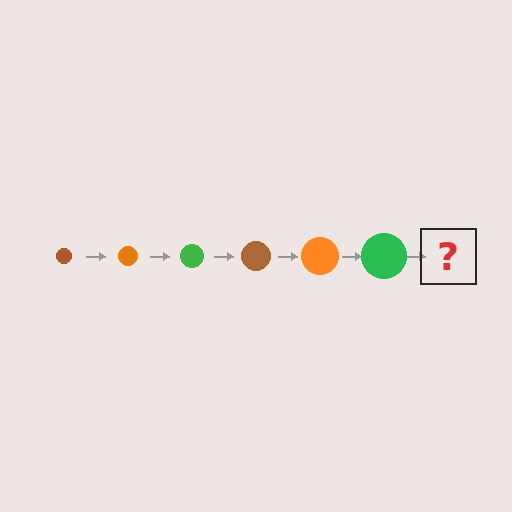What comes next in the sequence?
The next element should be a brown circle, larger than the previous one.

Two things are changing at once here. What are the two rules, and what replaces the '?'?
The two rules are that the circle grows larger each step and the color cycles through brown, orange, and green. The '?' should be a brown circle, larger than the previous one.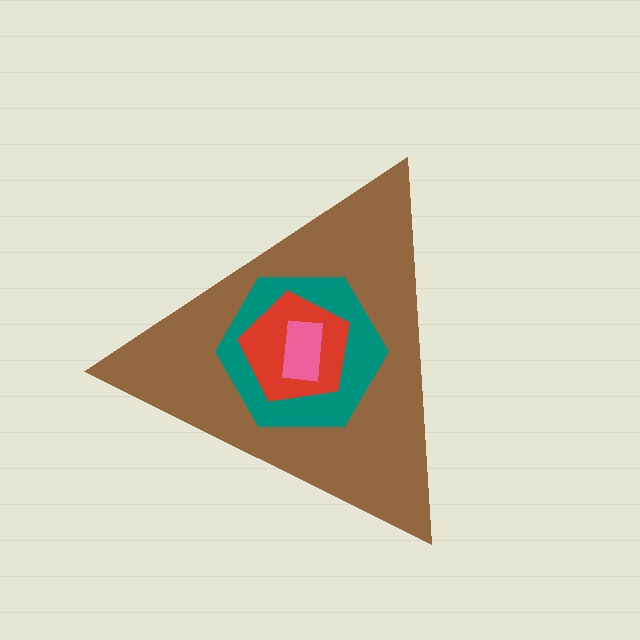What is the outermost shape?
The brown triangle.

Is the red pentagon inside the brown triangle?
Yes.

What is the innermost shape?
The pink rectangle.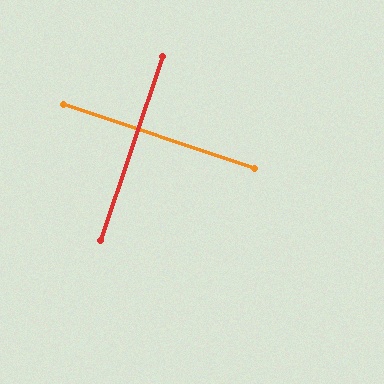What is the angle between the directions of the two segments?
Approximately 90 degrees.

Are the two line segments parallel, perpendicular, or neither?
Perpendicular — they meet at approximately 90°.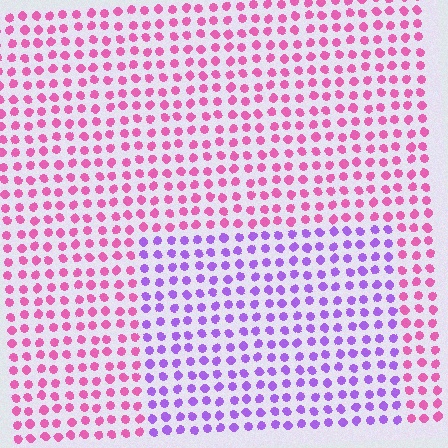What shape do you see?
I see a rectangle.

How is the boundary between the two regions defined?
The boundary is defined purely by a slight shift in hue (about 51 degrees). Spacing, size, and orientation are identical on both sides.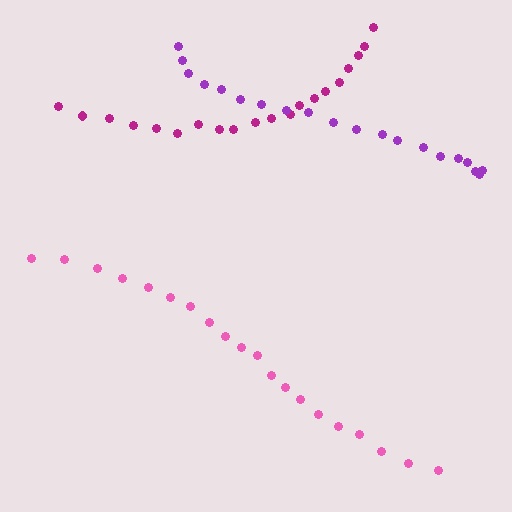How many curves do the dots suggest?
There are 3 distinct paths.